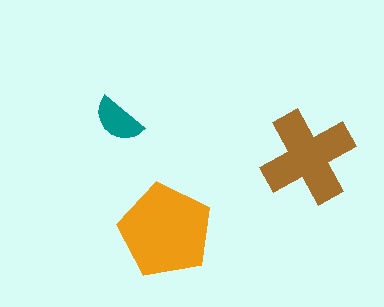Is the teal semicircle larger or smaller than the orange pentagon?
Smaller.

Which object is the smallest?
The teal semicircle.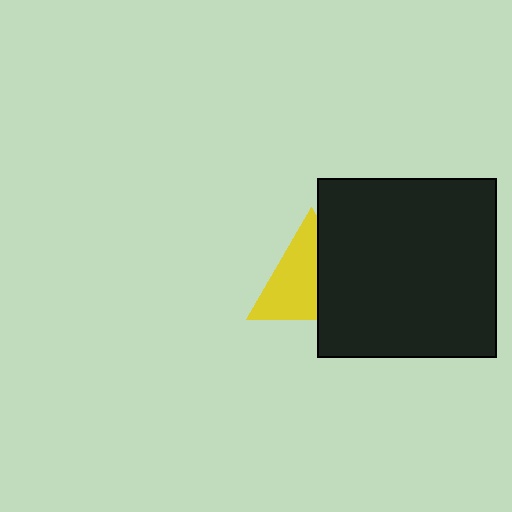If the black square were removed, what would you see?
You would see the complete yellow triangle.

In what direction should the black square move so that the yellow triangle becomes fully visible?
The black square should move right. That is the shortest direction to clear the overlap and leave the yellow triangle fully visible.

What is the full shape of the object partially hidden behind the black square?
The partially hidden object is a yellow triangle.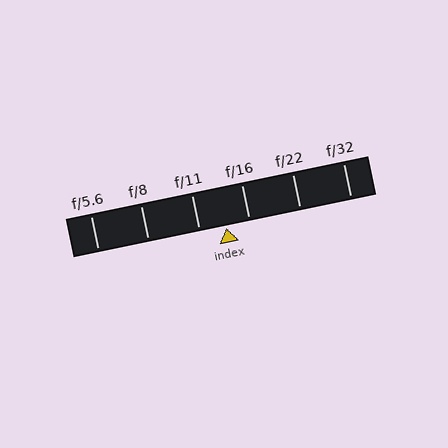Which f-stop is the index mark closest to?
The index mark is closest to f/16.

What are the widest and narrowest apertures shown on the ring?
The widest aperture shown is f/5.6 and the narrowest is f/32.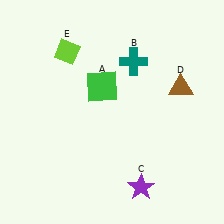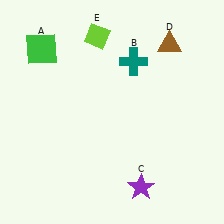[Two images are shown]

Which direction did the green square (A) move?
The green square (A) moved left.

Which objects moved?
The objects that moved are: the green square (A), the brown triangle (D), the lime diamond (E).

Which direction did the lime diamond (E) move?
The lime diamond (E) moved right.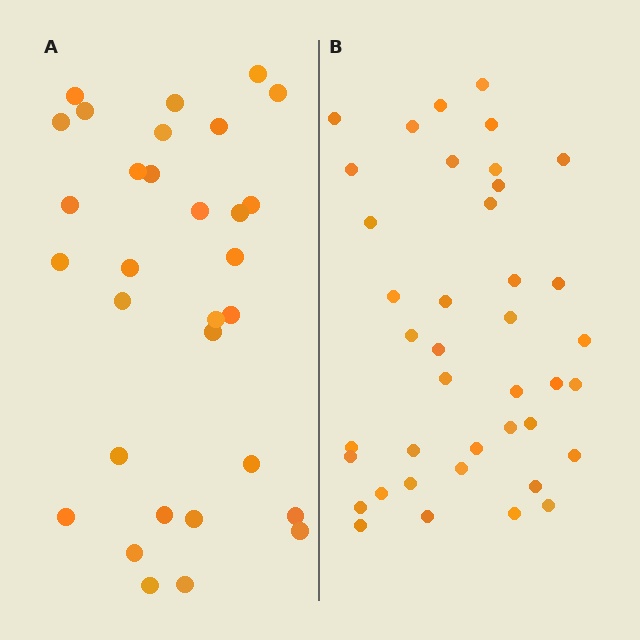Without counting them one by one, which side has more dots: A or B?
Region B (the right region) has more dots.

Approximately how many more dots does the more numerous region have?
Region B has roughly 8 or so more dots than region A.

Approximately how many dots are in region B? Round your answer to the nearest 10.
About 40 dots.